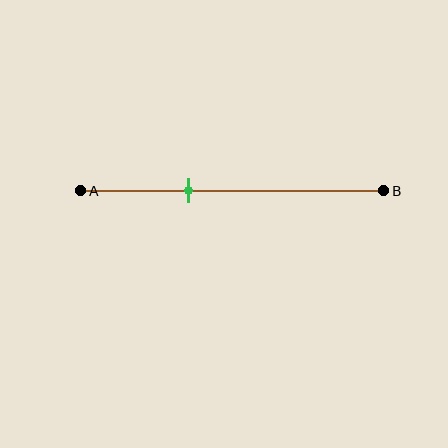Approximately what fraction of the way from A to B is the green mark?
The green mark is approximately 35% of the way from A to B.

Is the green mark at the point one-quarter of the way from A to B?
No, the mark is at about 35% from A, not at the 25% one-quarter point.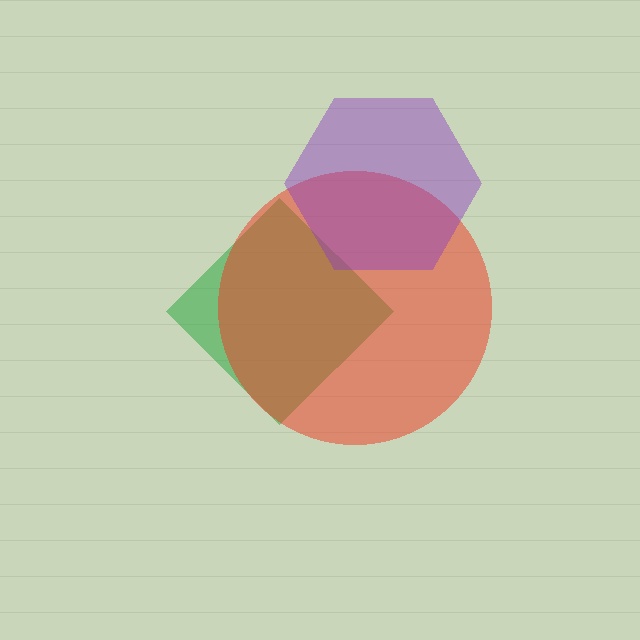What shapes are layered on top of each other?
The layered shapes are: a green diamond, a red circle, a purple hexagon.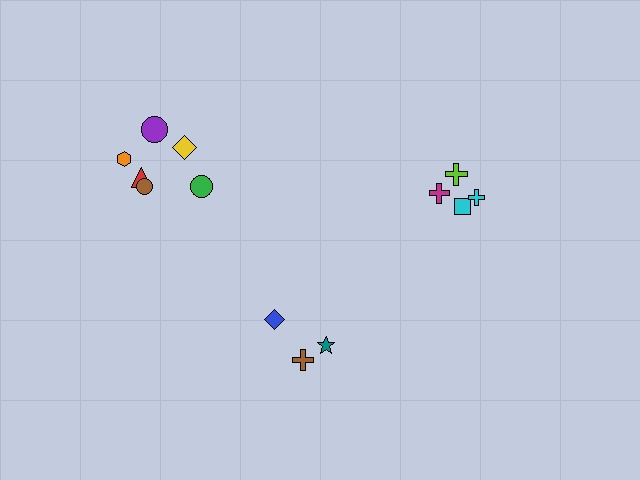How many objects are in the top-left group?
There are 6 objects.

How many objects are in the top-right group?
There are 4 objects.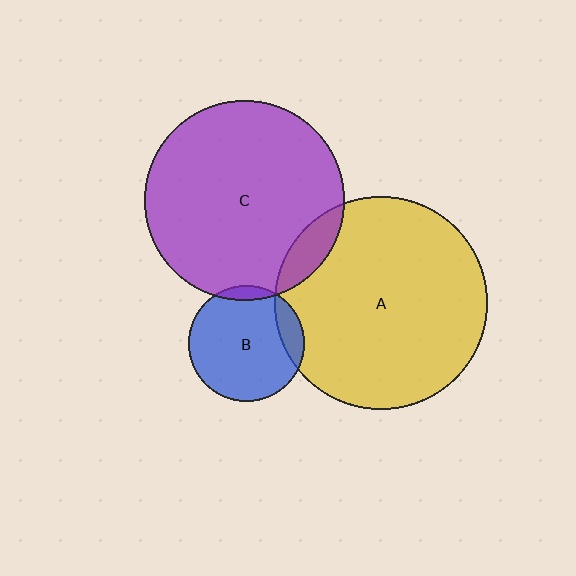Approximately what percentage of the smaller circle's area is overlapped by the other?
Approximately 10%.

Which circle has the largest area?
Circle A (yellow).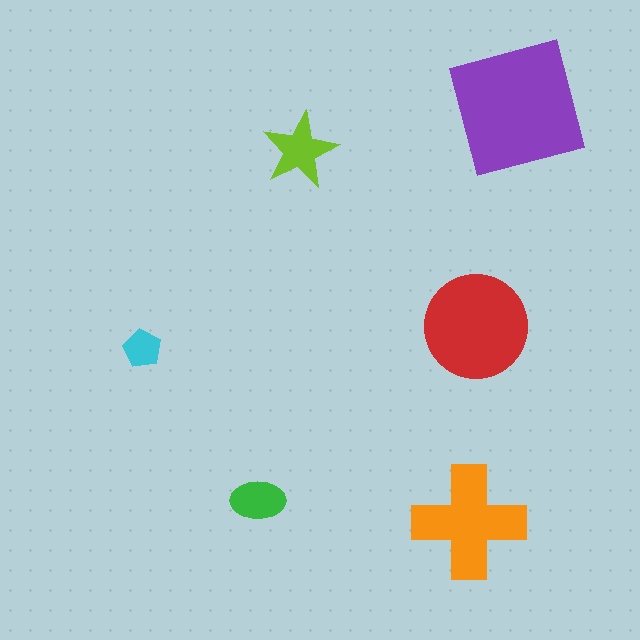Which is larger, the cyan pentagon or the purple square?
The purple square.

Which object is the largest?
The purple square.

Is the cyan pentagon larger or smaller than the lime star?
Smaller.